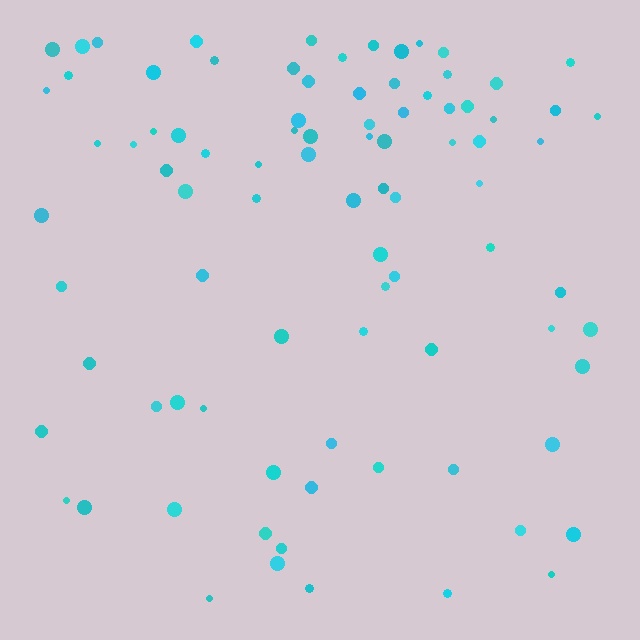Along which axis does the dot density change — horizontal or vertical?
Vertical.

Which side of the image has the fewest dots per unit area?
The bottom.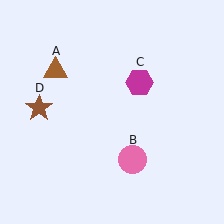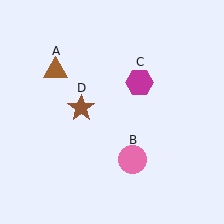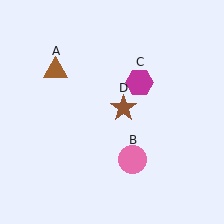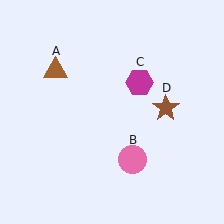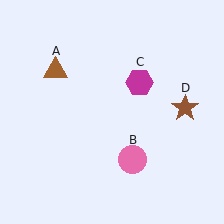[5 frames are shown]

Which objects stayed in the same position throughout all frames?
Brown triangle (object A) and pink circle (object B) and magenta hexagon (object C) remained stationary.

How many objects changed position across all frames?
1 object changed position: brown star (object D).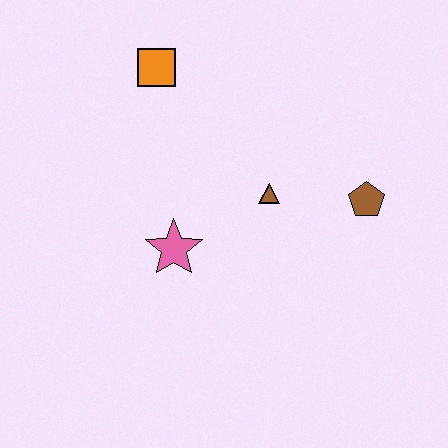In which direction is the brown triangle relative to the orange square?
The brown triangle is below the orange square.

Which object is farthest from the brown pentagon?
The orange square is farthest from the brown pentagon.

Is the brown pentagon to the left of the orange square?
No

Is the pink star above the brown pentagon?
No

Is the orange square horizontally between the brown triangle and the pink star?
No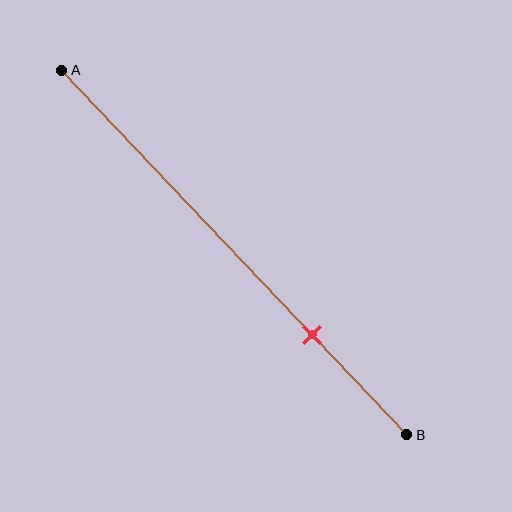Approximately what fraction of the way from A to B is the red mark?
The red mark is approximately 75% of the way from A to B.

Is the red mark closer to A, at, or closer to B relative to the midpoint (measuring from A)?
The red mark is closer to point B than the midpoint of segment AB.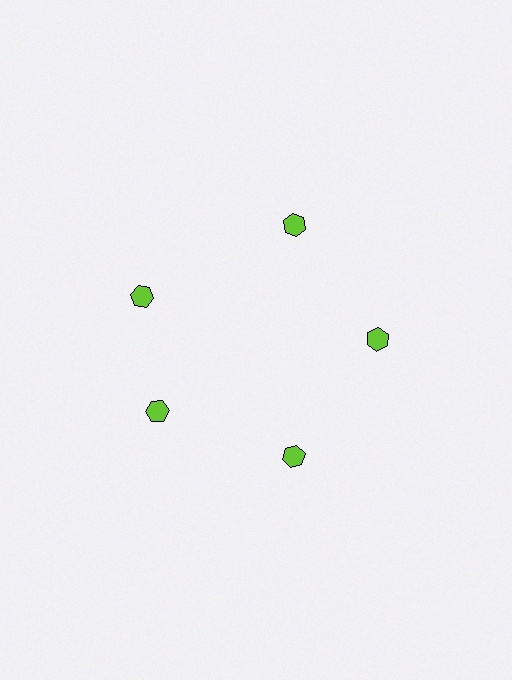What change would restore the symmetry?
The symmetry would be restored by rotating it back into even spacing with its neighbors so that all 5 hexagons sit at equal angles and equal distance from the center.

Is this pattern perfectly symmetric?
No. The 5 lime hexagons are arranged in a ring, but one element near the 10 o'clock position is rotated out of alignment along the ring, breaking the 5-fold rotational symmetry.